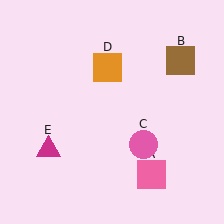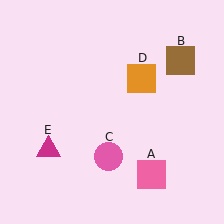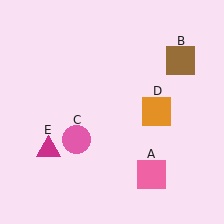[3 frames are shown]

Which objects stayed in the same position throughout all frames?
Pink square (object A) and brown square (object B) and magenta triangle (object E) remained stationary.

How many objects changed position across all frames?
2 objects changed position: pink circle (object C), orange square (object D).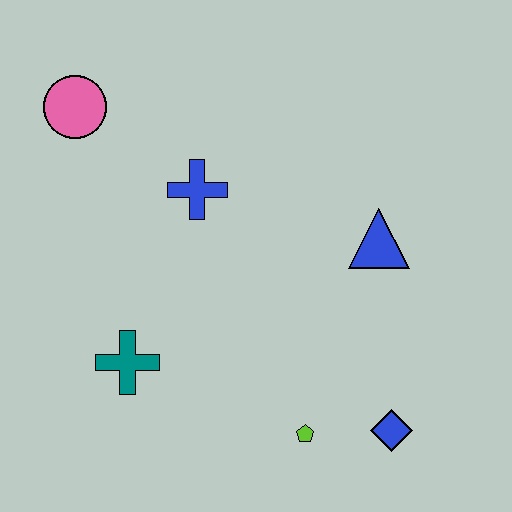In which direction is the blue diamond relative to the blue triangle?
The blue diamond is below the blue triangle.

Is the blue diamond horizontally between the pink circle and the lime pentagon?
No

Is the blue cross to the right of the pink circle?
Yes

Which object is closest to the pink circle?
The blue cross is closest to the pink circle.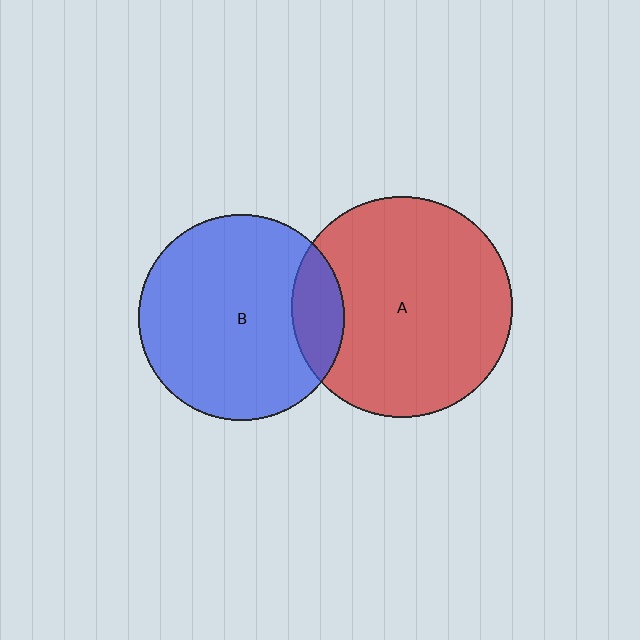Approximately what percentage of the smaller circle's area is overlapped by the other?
Approximately 15%.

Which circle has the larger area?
Circle A (red).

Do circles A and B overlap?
Yes.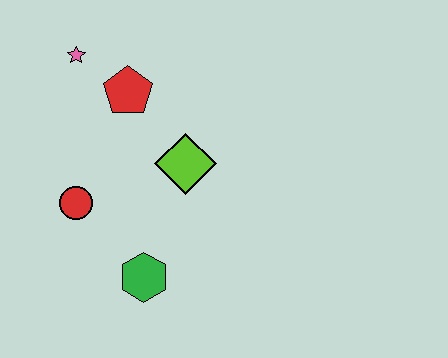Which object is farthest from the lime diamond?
The pink star is farthest from the lime diamond.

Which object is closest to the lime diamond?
The red pentagon is closest to the lime diamond.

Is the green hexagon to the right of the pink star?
Yes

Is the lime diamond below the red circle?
No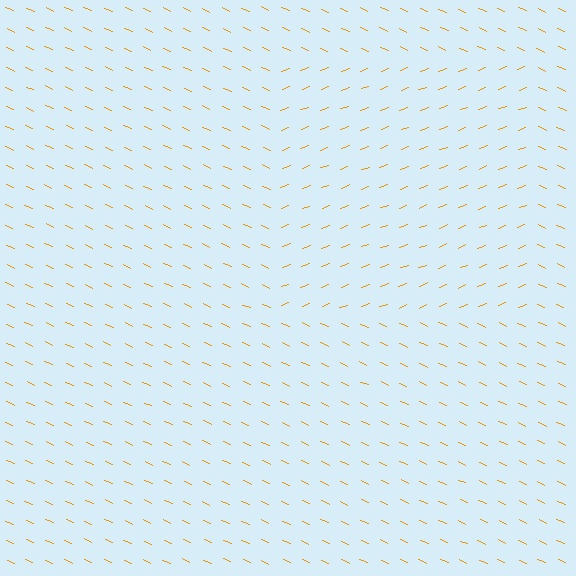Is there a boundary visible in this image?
Yes, there is a texture boundary formed by a change in line orientation.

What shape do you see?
I see a rectangle.